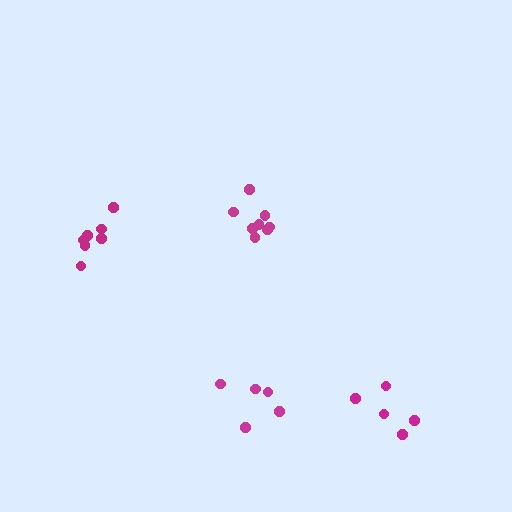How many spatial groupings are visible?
There are 4 spatial groupings.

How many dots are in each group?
Group 1: 5 dots, Group 2: 7 dots, Group 3: 5 dots, Group 4: 8 dots (25 total).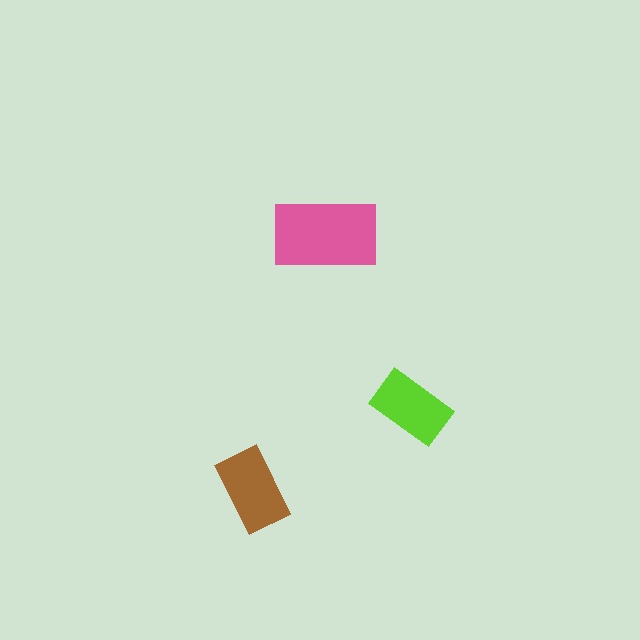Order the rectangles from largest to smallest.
the pink one, the brown one, the lime one.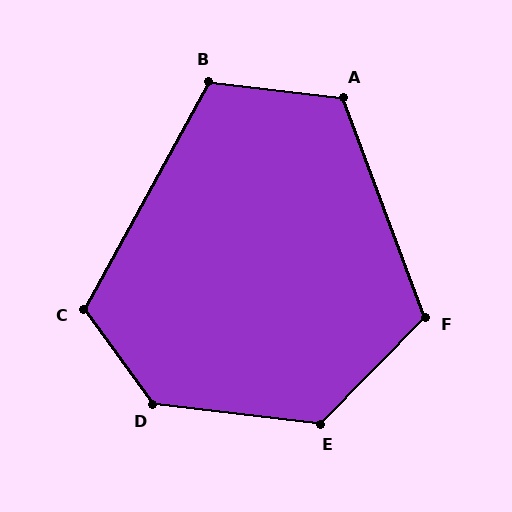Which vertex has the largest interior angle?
D, at approximately 133 degrees.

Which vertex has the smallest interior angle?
B, at approximately 112 degrees.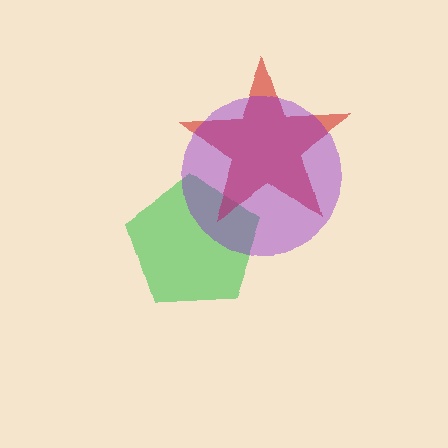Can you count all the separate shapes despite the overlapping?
Yes, there are 3 separate shapes.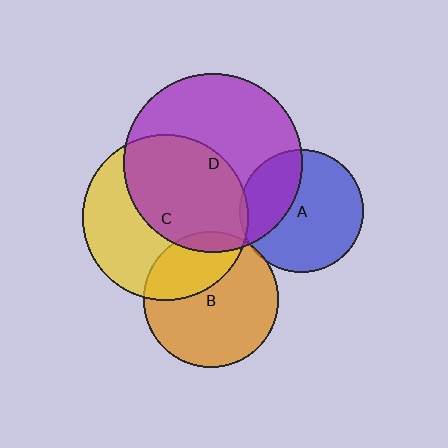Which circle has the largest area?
Circle D (purple).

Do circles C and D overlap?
Yes.